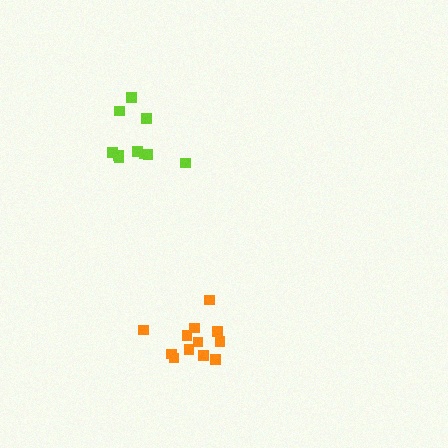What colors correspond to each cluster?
The clusters are colored: lime, orange.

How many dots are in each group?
Group 1: 10 dots, Group 2: 14 dots (24 total).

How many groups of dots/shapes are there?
There are 2 groups.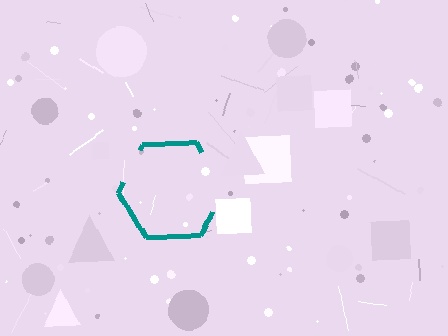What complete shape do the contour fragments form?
The contour fragments form a hexagon.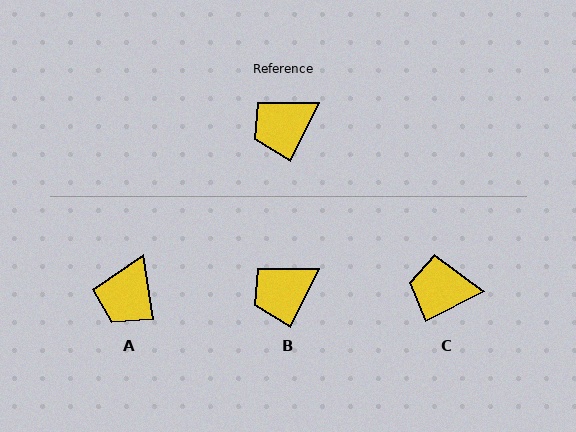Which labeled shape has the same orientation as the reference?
B.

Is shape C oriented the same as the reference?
No, it is off by about 37 degrees.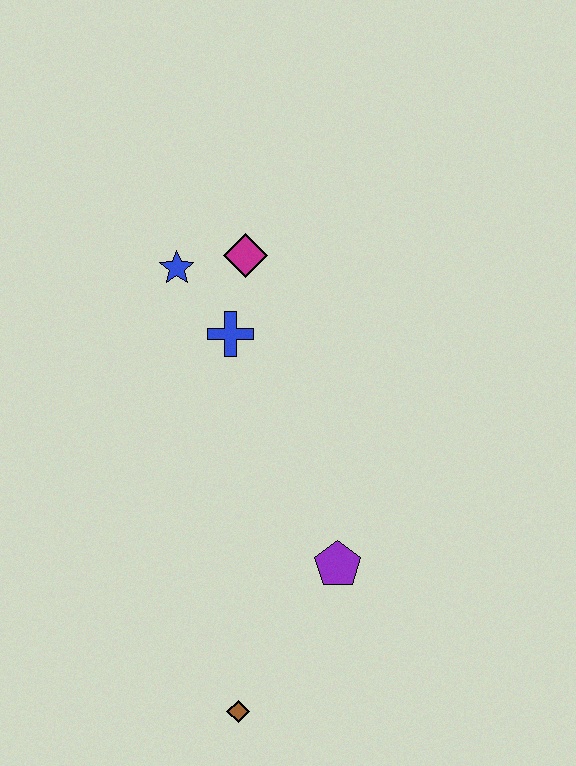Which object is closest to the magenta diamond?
The blue star is closest to the magenta diamond.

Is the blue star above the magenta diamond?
No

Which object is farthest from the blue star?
The brown diamond is farthest from the blue star.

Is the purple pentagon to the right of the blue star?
Yes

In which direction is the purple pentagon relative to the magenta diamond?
The purple pentagon is below the magenta diamond.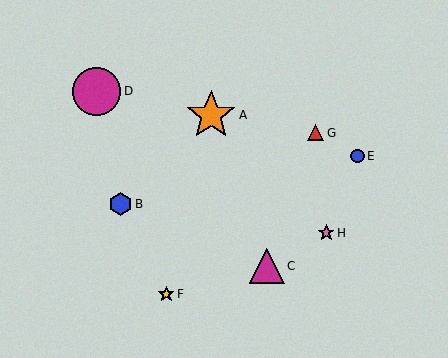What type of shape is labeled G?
Shape G is a red triangle.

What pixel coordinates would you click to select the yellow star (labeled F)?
Click at (166, 294) to select the yellow star F.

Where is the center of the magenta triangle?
The center of the magenta triangle is at (267, 266).